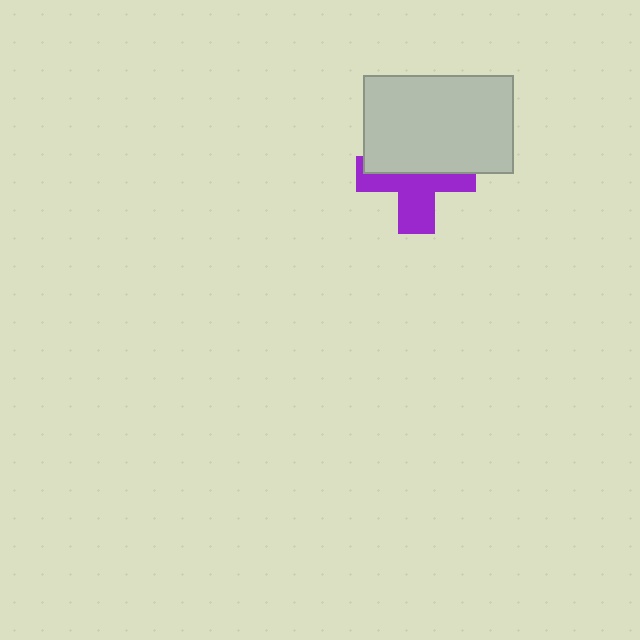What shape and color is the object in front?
The object in front is a light gray rectangle.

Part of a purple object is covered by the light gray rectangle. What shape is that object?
It is a cross.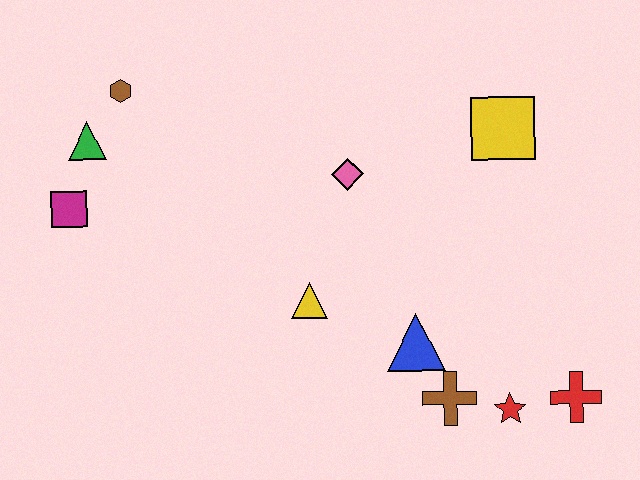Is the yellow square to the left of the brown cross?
No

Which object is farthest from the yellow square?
The magenta square is farthest from the yellow square.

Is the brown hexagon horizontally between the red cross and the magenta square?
Yes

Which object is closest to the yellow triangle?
The blue triangle is closest to the yellow triangle.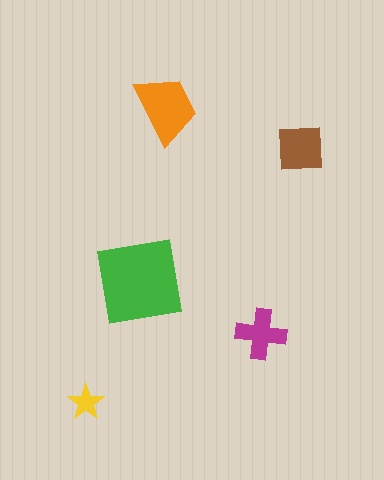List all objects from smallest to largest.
The yellow star, the magenta cross, the brown square, the orange trapezoid, the green square.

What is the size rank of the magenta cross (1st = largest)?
4th.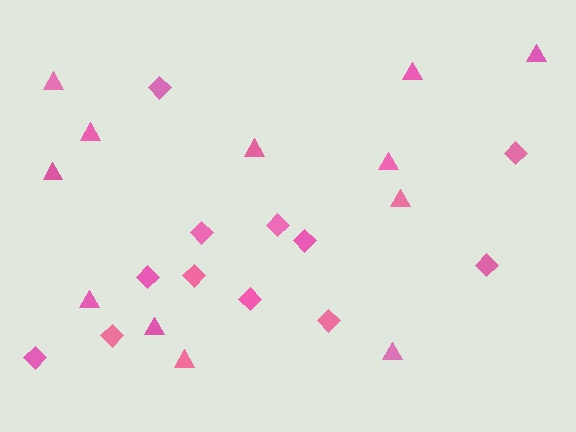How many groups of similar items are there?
There are 2 groups: one group of triangles (12) and one group of diamonds (12).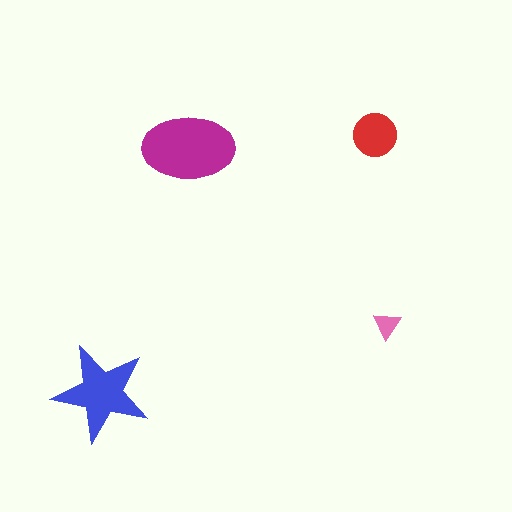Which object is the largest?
The magenta ellipse.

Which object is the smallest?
The pink triangle.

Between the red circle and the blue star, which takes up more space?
The blue star.